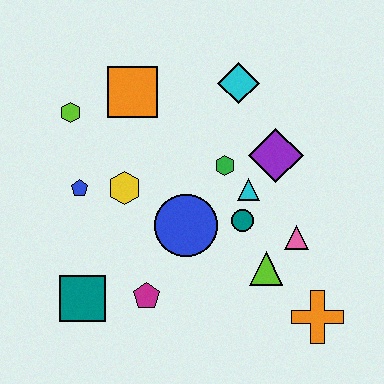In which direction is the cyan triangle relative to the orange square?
The cyan triangle is to the right of the orange square.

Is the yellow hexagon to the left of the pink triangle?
Yes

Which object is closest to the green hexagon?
The cyan triangle is closest to the green hexagon.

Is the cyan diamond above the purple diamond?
Yes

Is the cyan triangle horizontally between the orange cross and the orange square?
Yes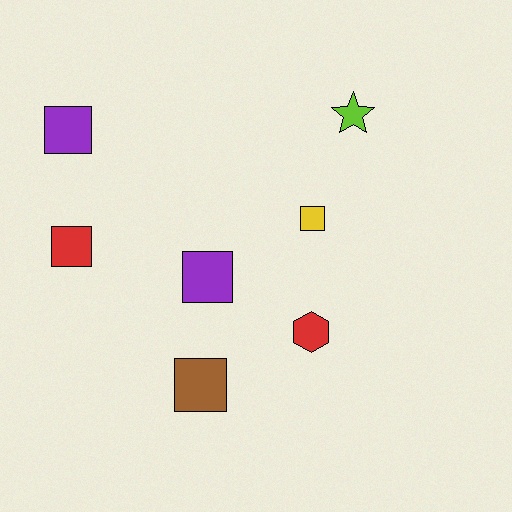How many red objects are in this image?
There are 2 red objects.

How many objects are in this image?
There are 7 objects.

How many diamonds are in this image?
There are no diamonds.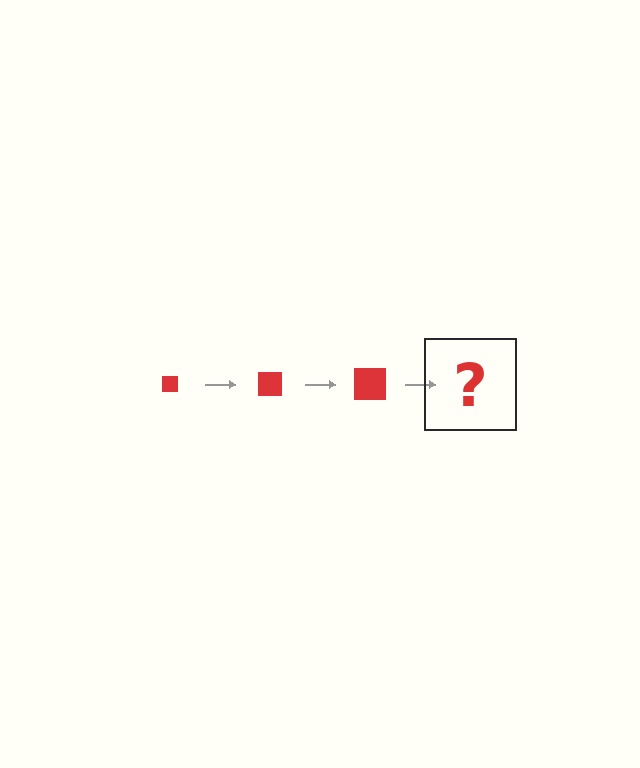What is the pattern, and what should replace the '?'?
The pattern is that the square gets progressively larger each step. The '?' should be a red square, larger than the previous one.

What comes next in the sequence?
The next element should be a red square, larger than the previous one.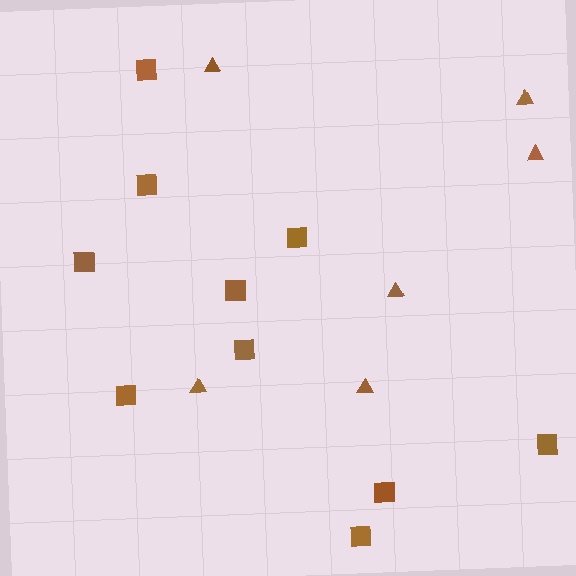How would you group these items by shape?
There are 2 groups: one group of triangles (6) and one group of squares (10).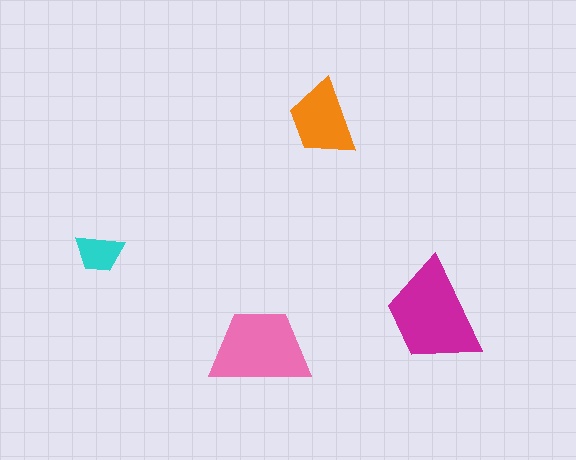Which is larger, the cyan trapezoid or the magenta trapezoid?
The magenta one.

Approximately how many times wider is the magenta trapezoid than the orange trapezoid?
About 1.5 times wider.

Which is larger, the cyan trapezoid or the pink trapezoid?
The pink one.